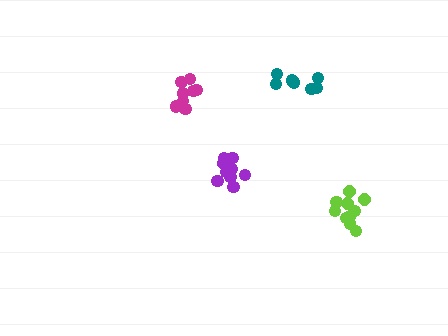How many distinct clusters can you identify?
There are 4 distinct clusters.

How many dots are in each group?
Group 1: 10 dots, Group 2: 11 dots, Group 3: 7 dots, Group 4: 8 dots (36 total).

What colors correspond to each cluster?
The clusters are colored: lime, purple, teal, magenta.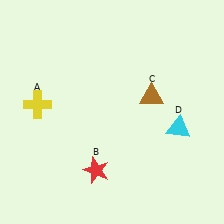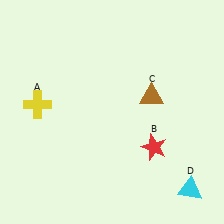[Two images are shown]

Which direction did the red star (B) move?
The red star (B) moved right.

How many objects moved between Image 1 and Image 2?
2 objects moved between the two images.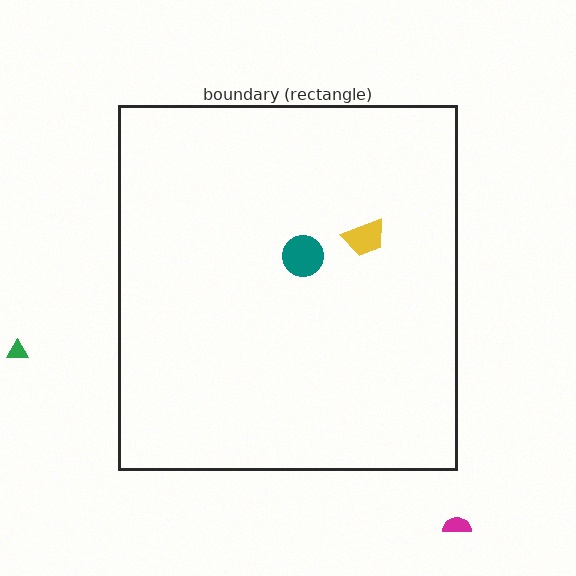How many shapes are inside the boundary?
2 inside, 2 outside.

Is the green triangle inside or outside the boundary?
Outside.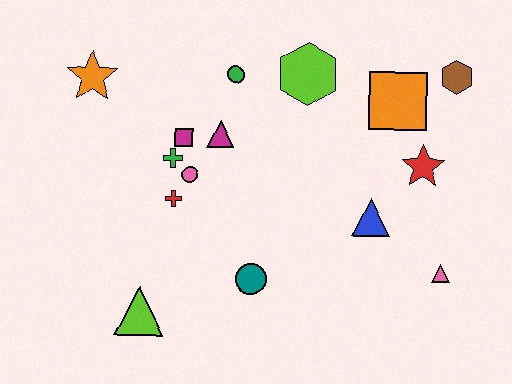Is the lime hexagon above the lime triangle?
Yes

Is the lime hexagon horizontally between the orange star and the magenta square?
No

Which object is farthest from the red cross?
The brown hexagon is farthest from the red cross.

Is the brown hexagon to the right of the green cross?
Yes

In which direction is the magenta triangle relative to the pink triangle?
The magenta triangle is to the left of the pink triangle.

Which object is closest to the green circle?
The magenta triangle is closest to the green circle.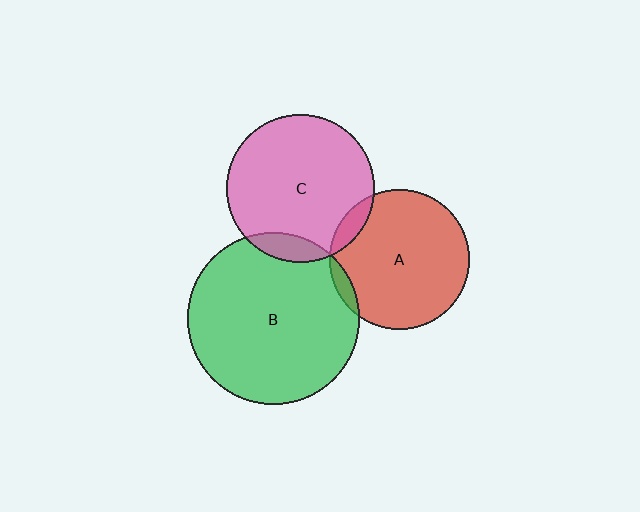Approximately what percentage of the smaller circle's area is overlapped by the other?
Approximately 10%.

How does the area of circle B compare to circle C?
Approximately 1.4 times.